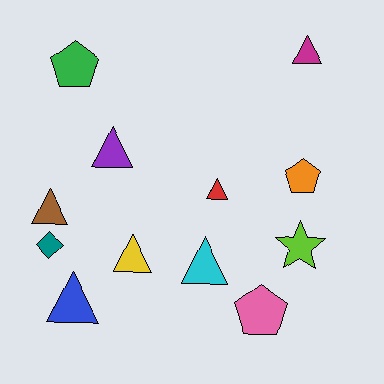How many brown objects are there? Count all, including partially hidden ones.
There is 1 brown object.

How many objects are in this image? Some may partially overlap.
There are 12 objects.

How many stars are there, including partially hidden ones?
There is 1 star.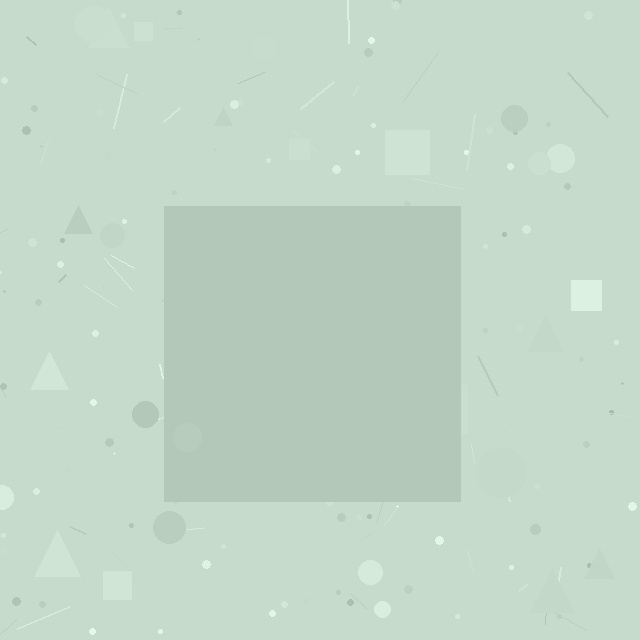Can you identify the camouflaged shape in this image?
The camouflaged shape is a square.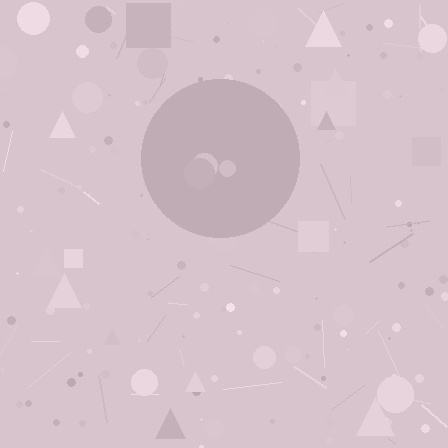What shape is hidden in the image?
A circle is hidden in the image.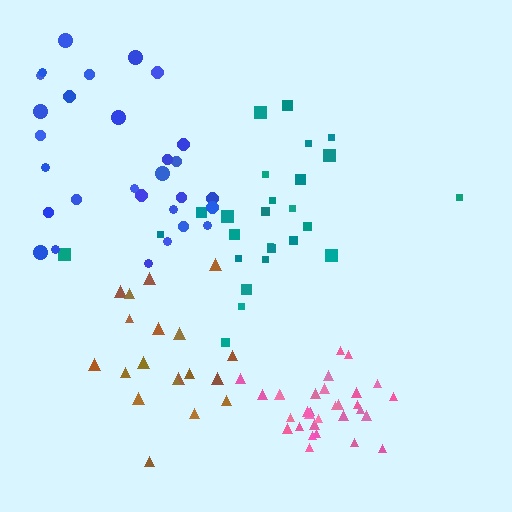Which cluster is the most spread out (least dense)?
Teal.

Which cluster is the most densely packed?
Pink.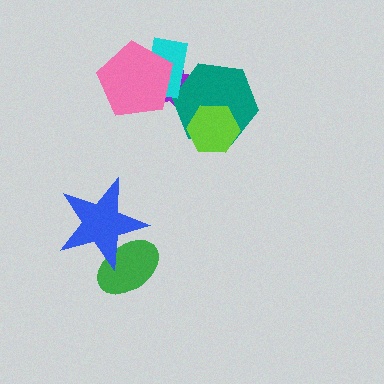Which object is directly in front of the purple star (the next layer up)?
The teal hexagon is directly in front of the purple star.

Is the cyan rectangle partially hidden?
Yes, it is partially covered by another shape.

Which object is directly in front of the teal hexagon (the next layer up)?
The cyan rectangle is directly in front of the teal hexagon.